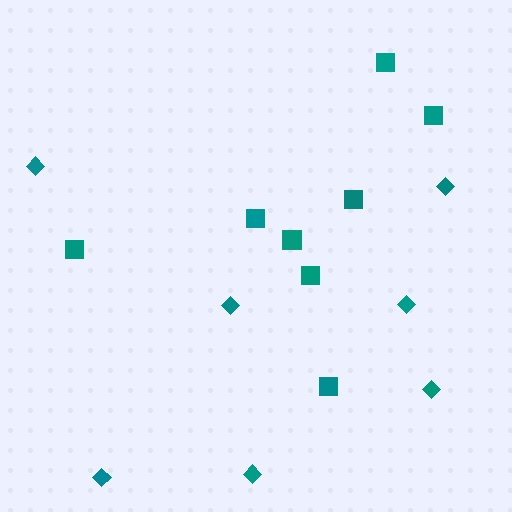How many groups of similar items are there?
There are 2 groups: one group of squares (8) and one group of diamonds (7).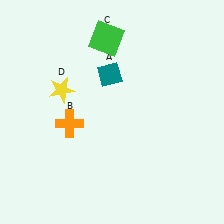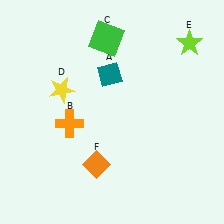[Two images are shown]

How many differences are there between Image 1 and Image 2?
There are 2 differences between the two images.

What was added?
A lime star (E), an orange diamond (F) were added in Image 2.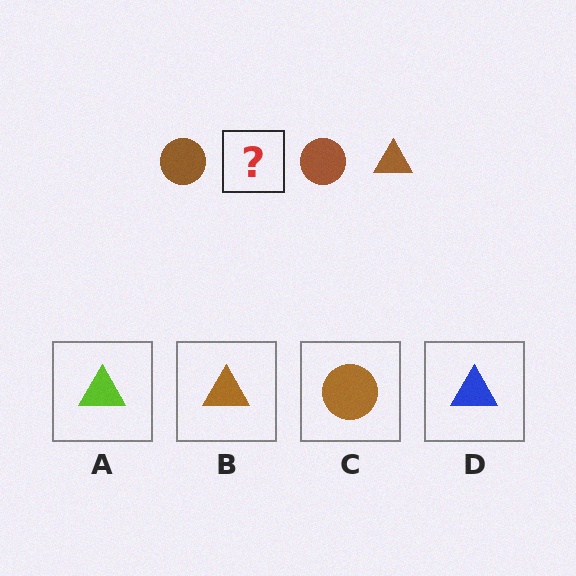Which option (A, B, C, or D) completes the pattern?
B.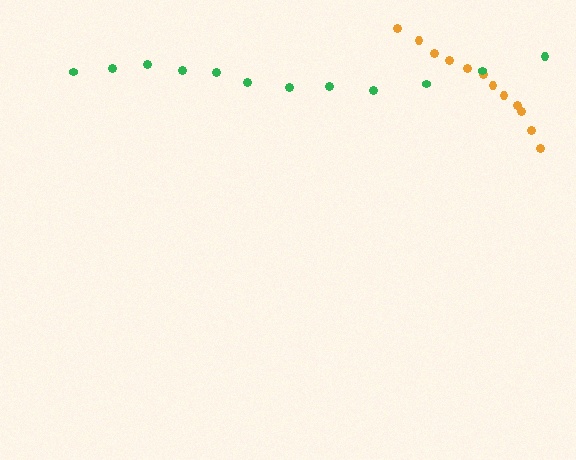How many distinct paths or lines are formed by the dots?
There are 2 distinct paths.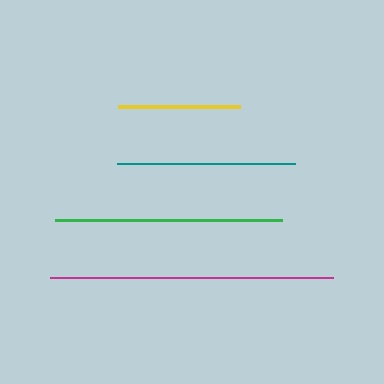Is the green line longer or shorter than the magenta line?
The magenta line is longer than the green line.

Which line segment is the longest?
The magenta line is the longest at approximately 283 pixels.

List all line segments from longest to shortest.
From longest to shortest: magenta, green, teal, yellow.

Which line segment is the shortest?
The yellow line is the shortest at approximately 123 pixels.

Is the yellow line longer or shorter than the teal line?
The teal line is longer than the yellow line.